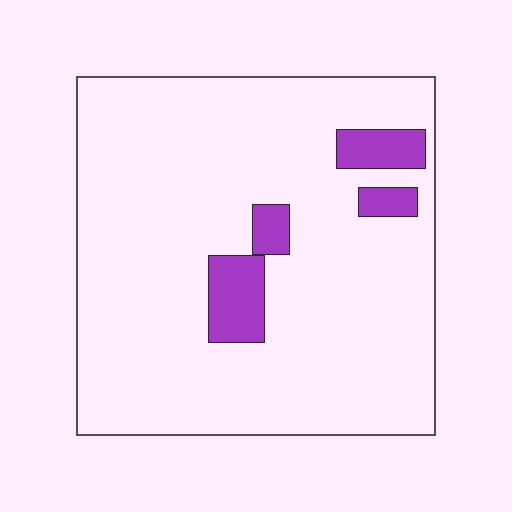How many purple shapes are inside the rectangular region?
4.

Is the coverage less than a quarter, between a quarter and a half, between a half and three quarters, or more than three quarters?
Less than a quarter.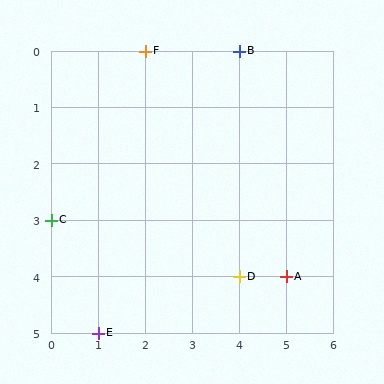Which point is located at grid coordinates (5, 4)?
Point A is at (5, 4).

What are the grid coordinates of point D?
Point D is at grid coordinates (4, 4).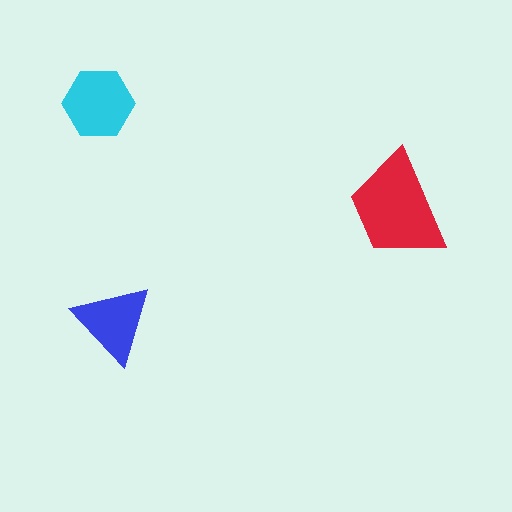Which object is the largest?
The red trapezoid.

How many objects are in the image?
There are 3 objects in the image.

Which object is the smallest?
The blue triangle.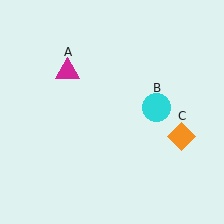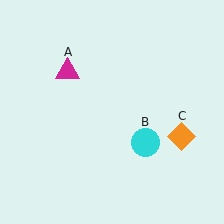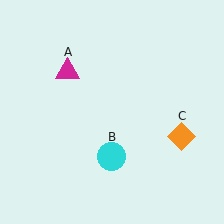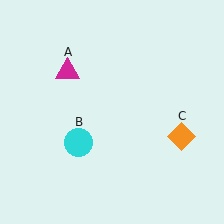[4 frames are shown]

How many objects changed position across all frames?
1 object changed position: cyan circle (object B).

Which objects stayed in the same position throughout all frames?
Magenta triangle (object A) and orange diamond (object C) remained stationary.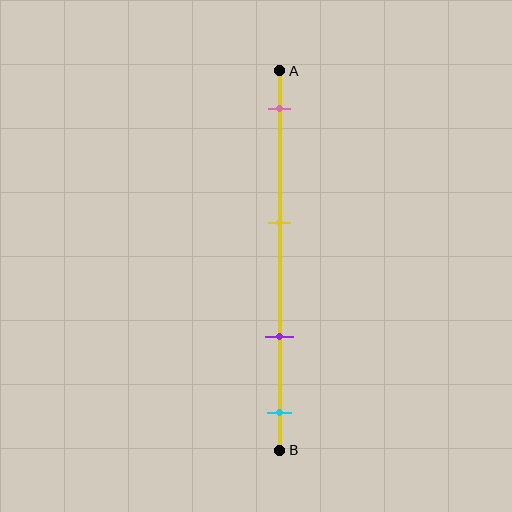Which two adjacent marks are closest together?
The purple and cyan marks are the closest adjacent pair.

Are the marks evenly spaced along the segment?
No, the marks are not evenly spaced.